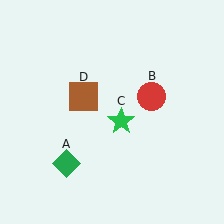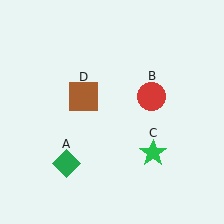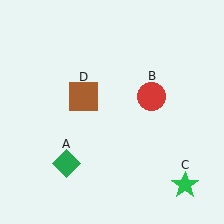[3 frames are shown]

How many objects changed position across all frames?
1 object changed position: green star (object C).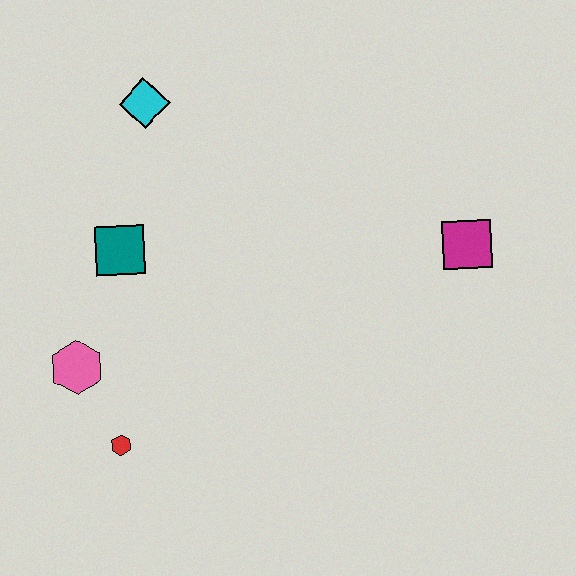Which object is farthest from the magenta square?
The pink hexagon is farthest from the magenta square.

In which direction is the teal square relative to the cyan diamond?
The teal square is below the cyan diamond.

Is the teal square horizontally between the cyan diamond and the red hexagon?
Yes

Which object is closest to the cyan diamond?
The teal square is closest to the cyan diamond.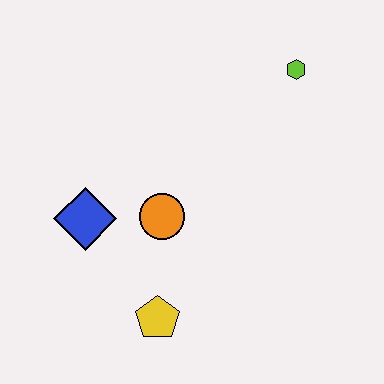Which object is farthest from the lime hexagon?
The yellow pentagon is farthest from the lime hexagon.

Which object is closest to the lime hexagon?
The orange circle is closest to the lime hexagon.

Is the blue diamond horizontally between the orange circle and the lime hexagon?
No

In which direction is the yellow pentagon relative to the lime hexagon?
The yellow pentagon is below the lime hexagon.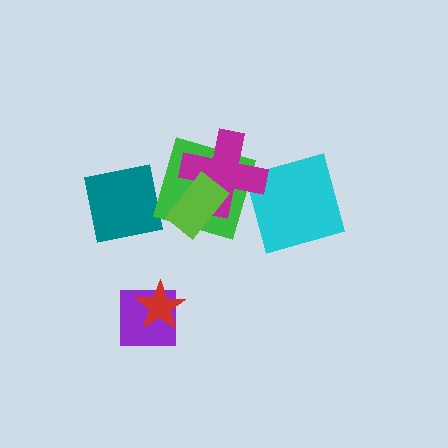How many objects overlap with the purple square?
1 object overlaps with the purple square.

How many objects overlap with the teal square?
0 objects overlap with the teal square.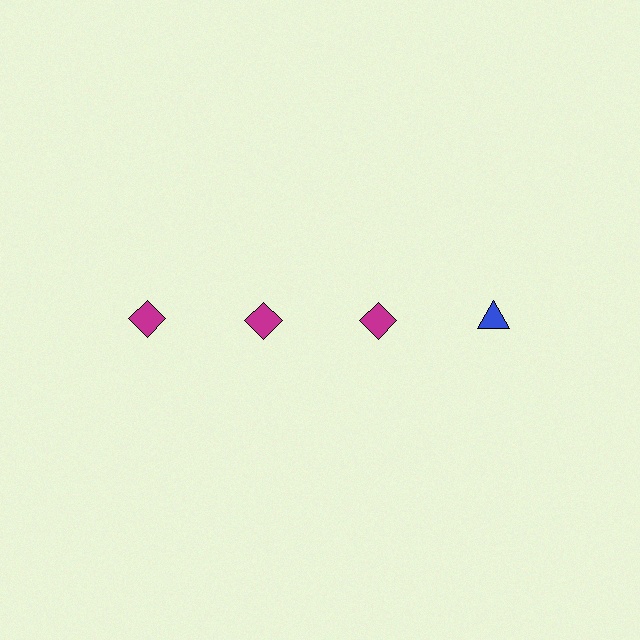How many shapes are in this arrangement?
There are 4 shapes arranged in a grid pattern.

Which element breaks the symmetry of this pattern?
The blue triangle in the top row, second from right column breaks the symmetry. All other shapes are magenta diamonds.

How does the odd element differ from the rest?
It differs in both color (blue instead of magenta) and shape (triangle instead of diamond).